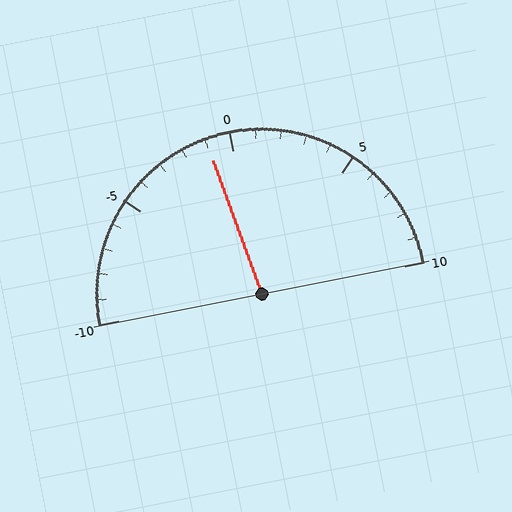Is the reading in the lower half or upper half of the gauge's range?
The reading is in the lower half of the range (-10 to 10).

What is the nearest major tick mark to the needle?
The nearest major tick mark is 0.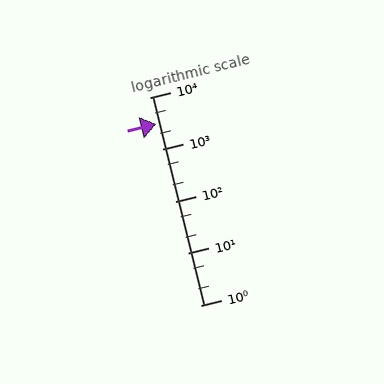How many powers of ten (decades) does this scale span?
The scale spans 4 decades, from 1 to 10000.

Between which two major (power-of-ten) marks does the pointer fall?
The pointer is between 1000 and 10000.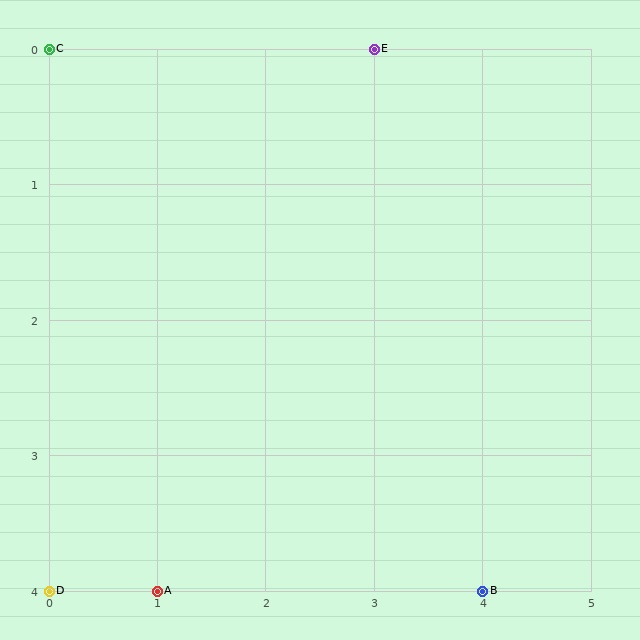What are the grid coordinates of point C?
Point C is at grid coordinates (0, 0).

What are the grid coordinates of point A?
Point A is at grid coordinates (1, 4).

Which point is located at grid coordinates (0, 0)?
Point C is at (0, 0).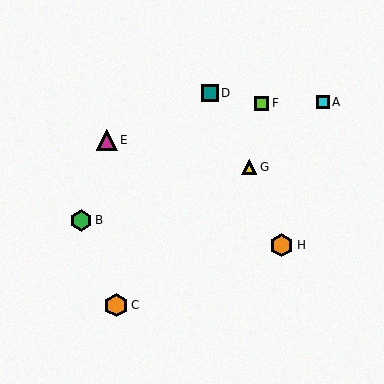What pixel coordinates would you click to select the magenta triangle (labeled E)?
Click at (107, 140) to select the magenta triangle E.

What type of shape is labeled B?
Shape B is a green hexagon.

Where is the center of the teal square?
The center of the teal square is at (210, 93).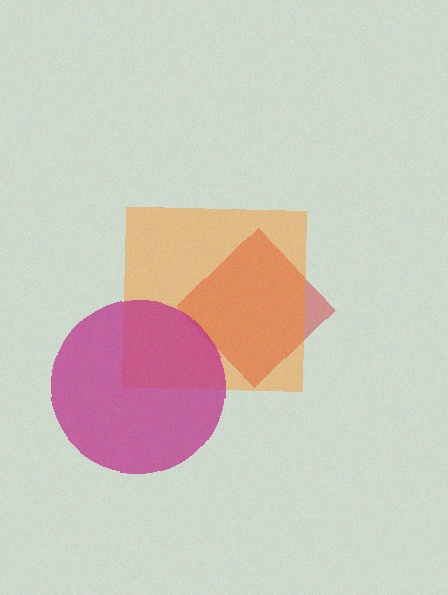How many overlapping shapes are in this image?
There are 3 overlapping shapes in the image.